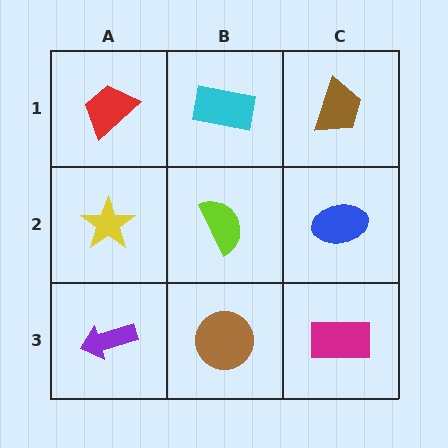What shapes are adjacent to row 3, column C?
A blue ellipse (row 2, column C), a brown circle (row 3, column B).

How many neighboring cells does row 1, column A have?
2.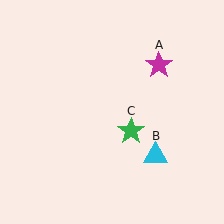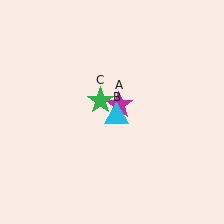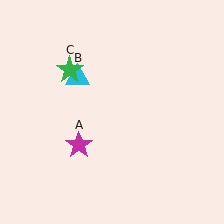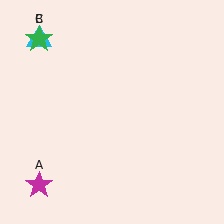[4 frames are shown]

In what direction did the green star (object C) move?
The green star (object C) moved up and to the left.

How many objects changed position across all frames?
3 objects changed position: magenta star (object A), cyan triangle (object B), green star (object C).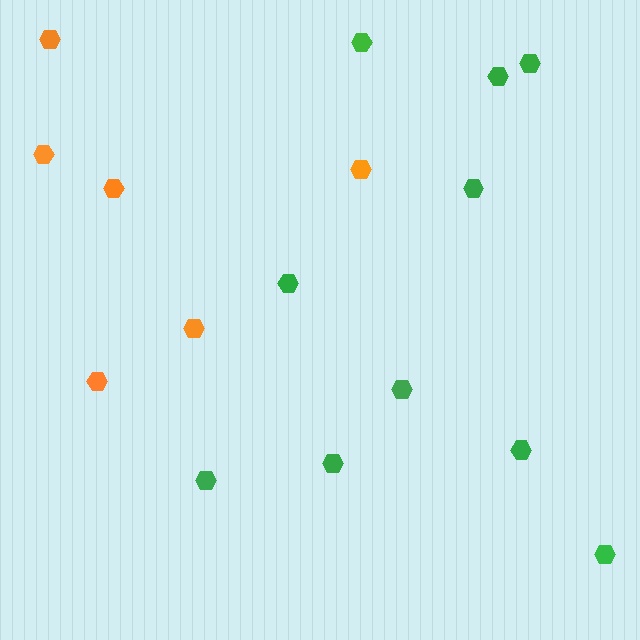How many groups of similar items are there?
There are 2 groups: one group of orange hexagons (6) and one group of green hexagons (10).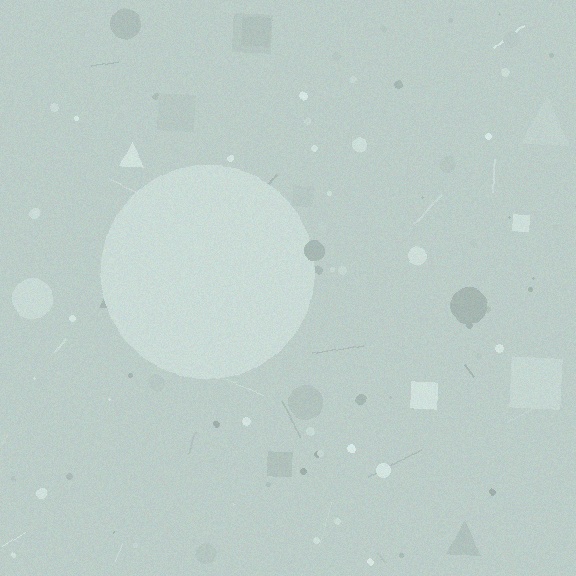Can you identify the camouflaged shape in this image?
The camouflaged shape is a circle.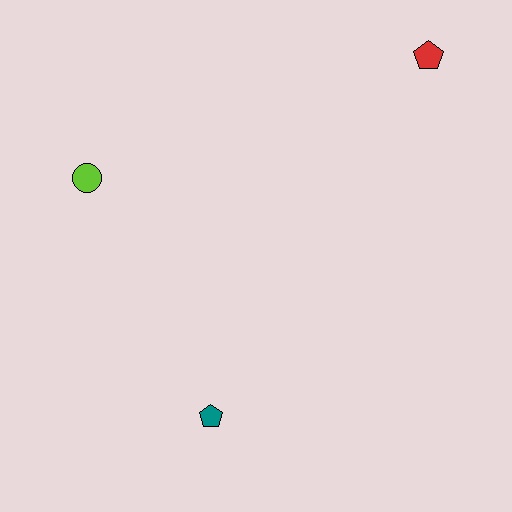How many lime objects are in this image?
There is 1 lime object.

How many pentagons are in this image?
There are 2 pentagons.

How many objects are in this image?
There are 3 objects.